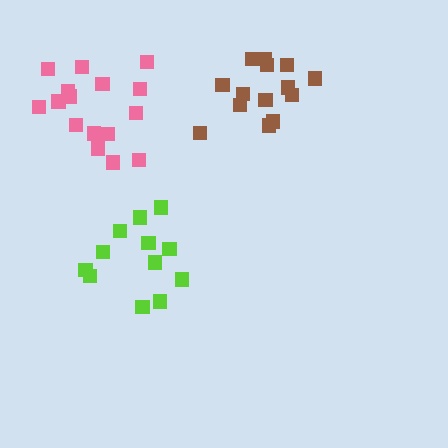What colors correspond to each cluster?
The clusters are colored: pink, lime, brown.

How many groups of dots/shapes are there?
There are 3 groups.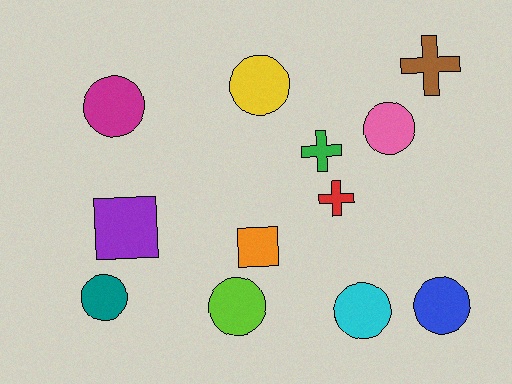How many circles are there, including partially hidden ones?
There are 7 circles.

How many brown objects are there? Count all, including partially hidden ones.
There is 1 brown object.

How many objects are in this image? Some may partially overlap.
There are 12 objects.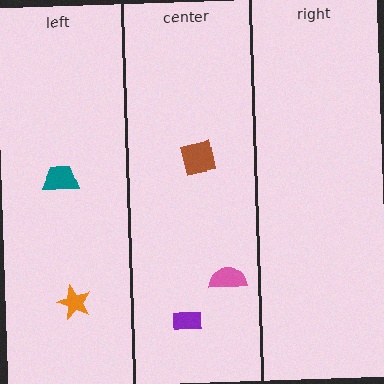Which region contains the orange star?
The left region.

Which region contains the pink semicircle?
The center region.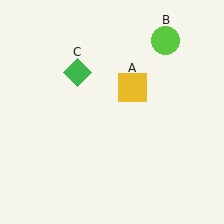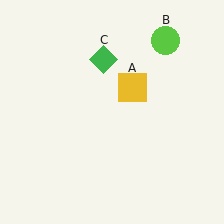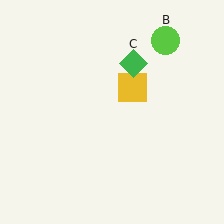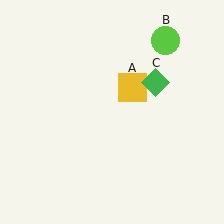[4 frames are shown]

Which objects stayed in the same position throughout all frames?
Yellow square (object A) and lime circle (object B) remained stationary.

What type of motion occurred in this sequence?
The green diamond (object C) rotated clockwise around the center of the scene.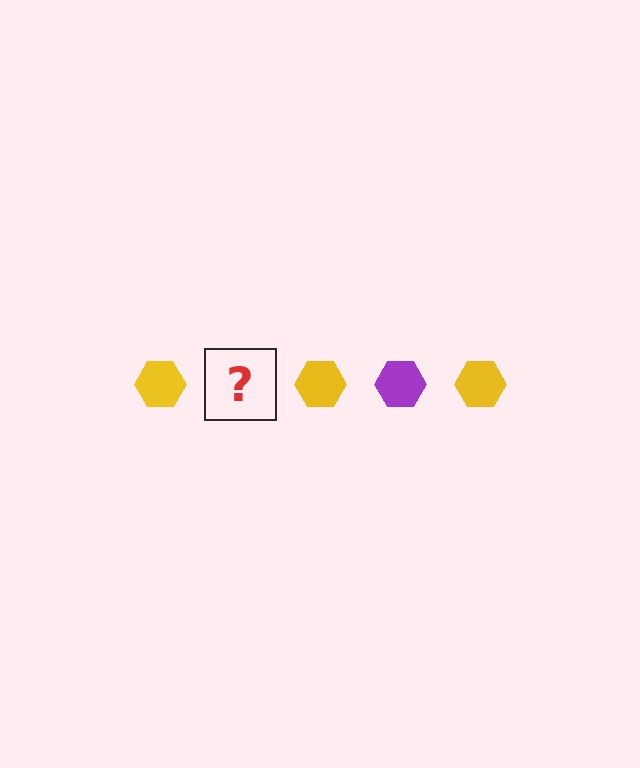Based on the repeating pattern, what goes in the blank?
The blank should be a purple hexagon.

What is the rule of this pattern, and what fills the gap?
The rule is that the pattern cycles through yellow, purple hexagons. The gap should be filled with a purple hexagon.